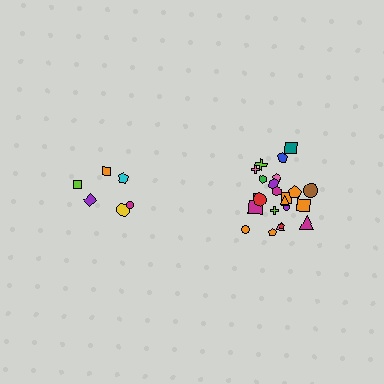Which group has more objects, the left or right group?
The right group.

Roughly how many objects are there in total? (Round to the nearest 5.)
Roughly 30 objects in total.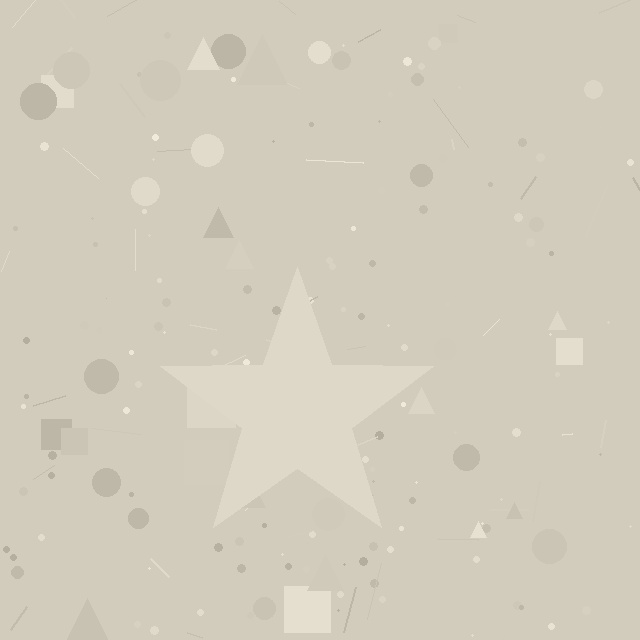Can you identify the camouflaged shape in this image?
The camouflaged shape is a star.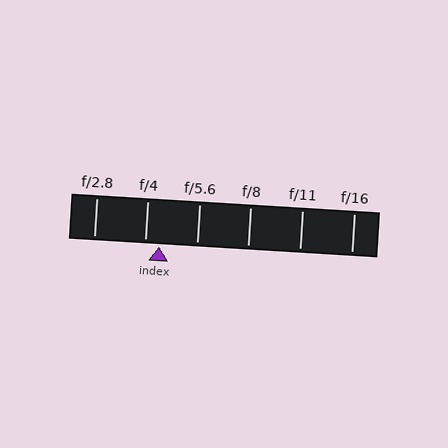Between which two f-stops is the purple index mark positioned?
The index mark is between f/4 and f/5.6.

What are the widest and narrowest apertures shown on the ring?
The widest aperture shown is f/2.8 and the narrowest is f/16.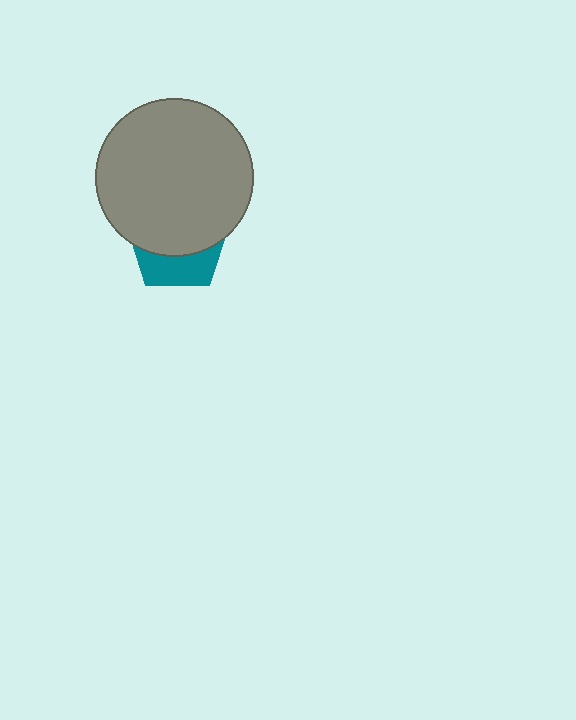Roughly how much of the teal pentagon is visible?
A small part of it is visible (roughly 35%).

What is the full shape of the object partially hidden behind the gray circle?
The partially hidden object is a teal pentagon.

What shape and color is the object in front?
The object in front is a gray circle.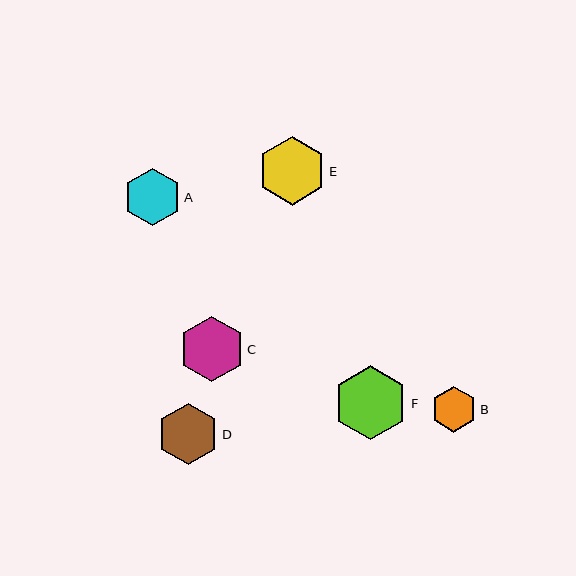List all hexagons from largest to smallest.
From largest to smallest: F, E, C, D, A, B.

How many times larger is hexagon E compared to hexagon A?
Hexagon E is approximately 1.2 times the size of hexagon A.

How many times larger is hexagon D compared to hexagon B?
Hexagon D is approximately 1.3 times the size of hexagon B.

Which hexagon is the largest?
Hexagon F is the largest with a size of approximately 74 pixels.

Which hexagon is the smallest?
Hexagon B is the smallest with a size of approximately 46 pixels.